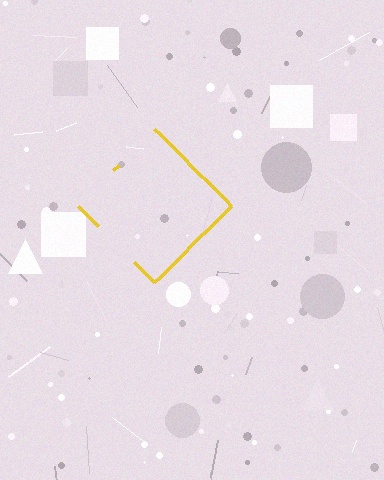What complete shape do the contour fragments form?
The contour fragments form a diamond.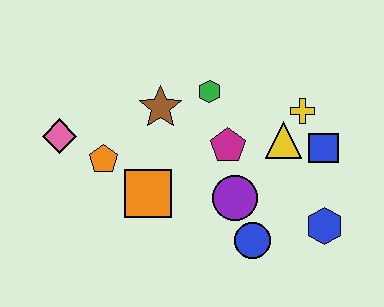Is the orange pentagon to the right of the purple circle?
No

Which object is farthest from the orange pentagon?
The blue hexagon is farthest from the orange pentagon.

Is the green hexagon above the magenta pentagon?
Yes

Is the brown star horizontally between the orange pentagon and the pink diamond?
No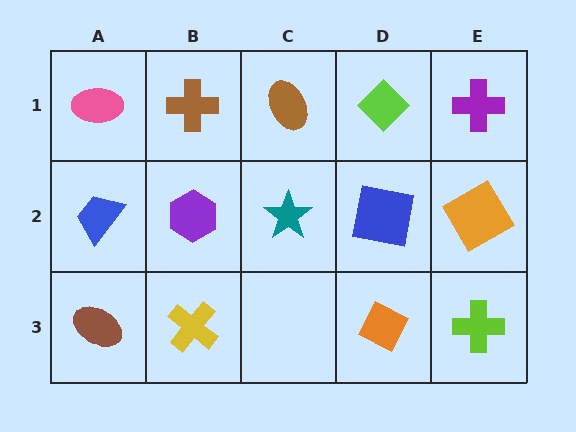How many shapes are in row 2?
5 shapes.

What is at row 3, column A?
A brown ellipse.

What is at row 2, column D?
A blue square.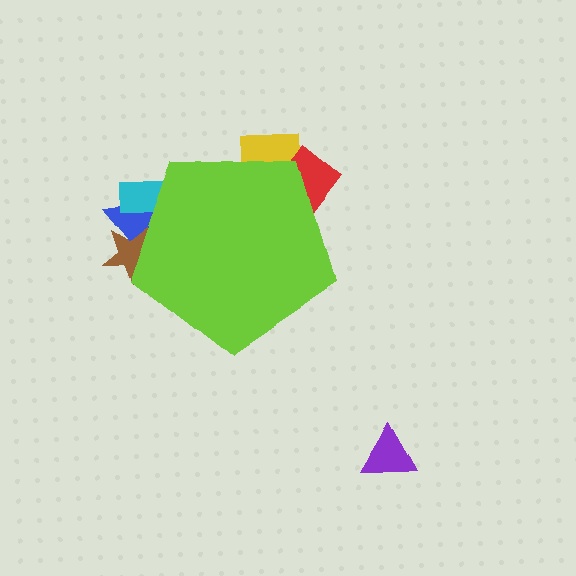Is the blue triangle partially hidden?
Yes, the blue triangle is partially hidden behind the lime pentagon.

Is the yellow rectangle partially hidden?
Yes, the yellow rectangle is partially hidden behind the lime pentagon.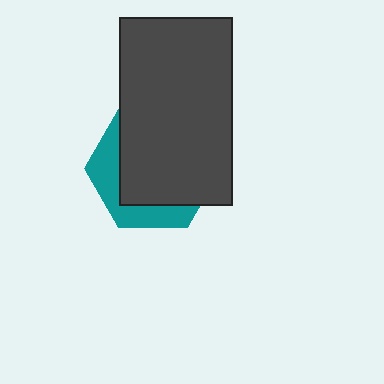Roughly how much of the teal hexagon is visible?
A small part of it is visible (roughly 31%).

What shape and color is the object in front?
The object in front is a dark gray rectangle.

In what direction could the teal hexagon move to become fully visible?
The teal hexagon could move toward the lower-left. That would shift it out from behind the dark gray rectangle entirely.